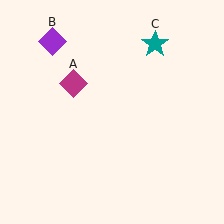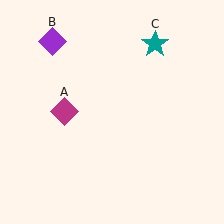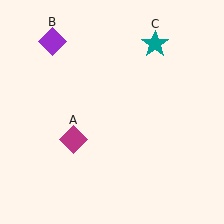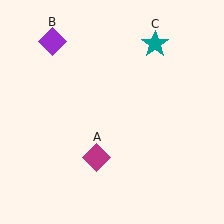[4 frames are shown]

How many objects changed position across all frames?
1 object changed position: magenta diamond (object A).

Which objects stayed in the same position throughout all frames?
Purple diamond (object B) and teal star (object C) remained stationary.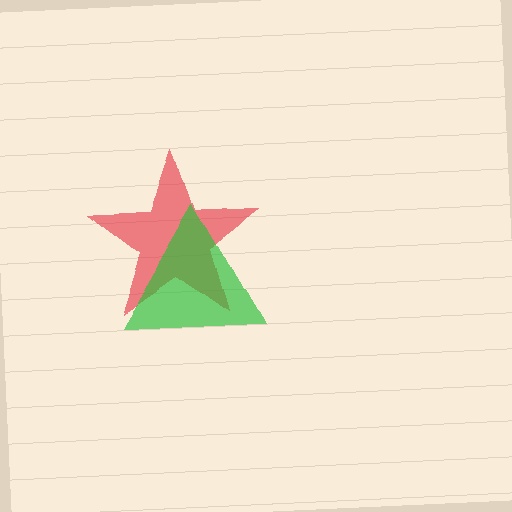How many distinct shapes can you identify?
There are 2 distinct shapes: a red star, a green triangle.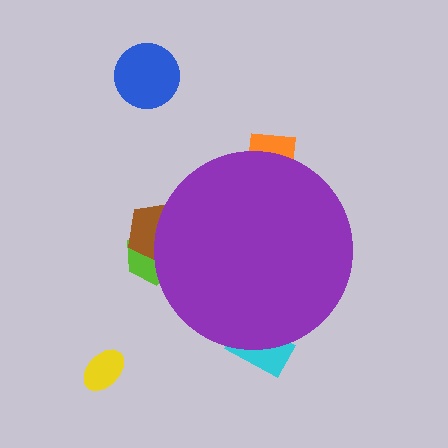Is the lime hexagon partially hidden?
Yes, the lime hexagon is partially hidden behind the purple circle.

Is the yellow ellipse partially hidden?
No, the yellow ellipse is fully visible.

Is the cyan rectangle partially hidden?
Yes, the cyan rectangle is partially hidden behind the purple circle.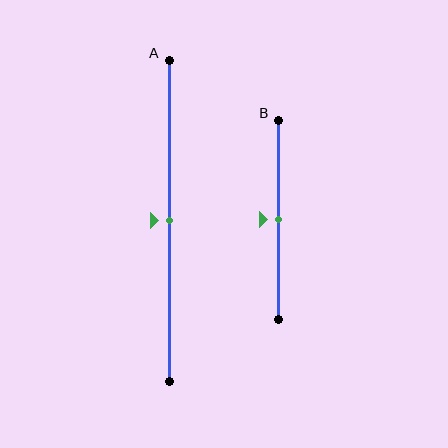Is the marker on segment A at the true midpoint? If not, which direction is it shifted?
Yes, the marker on segment A is at the true midpoint.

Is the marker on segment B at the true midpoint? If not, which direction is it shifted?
Yes, the marker on segment B is at the true midpoint.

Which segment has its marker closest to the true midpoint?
Segment A has its marker closest to the true midpoint.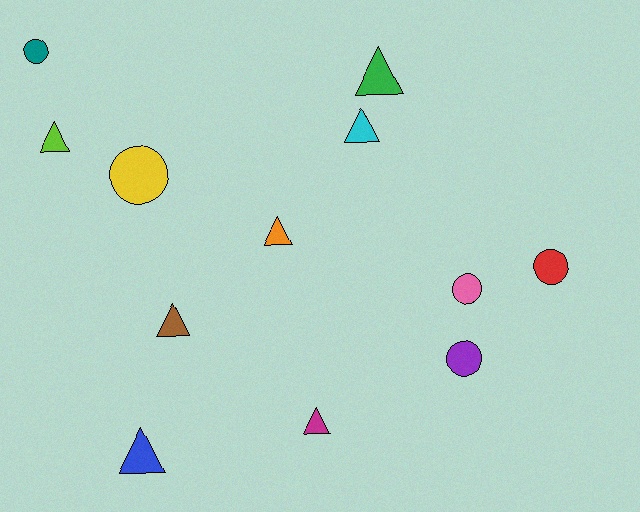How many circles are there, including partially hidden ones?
There are 5 circles.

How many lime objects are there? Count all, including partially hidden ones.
There is 1 lime object.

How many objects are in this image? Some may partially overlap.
There are 12 objects.